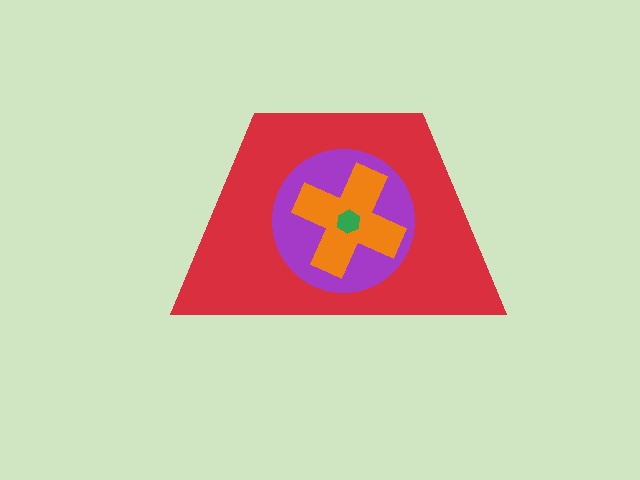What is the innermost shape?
The green hexagon.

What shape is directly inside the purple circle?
The orange cross.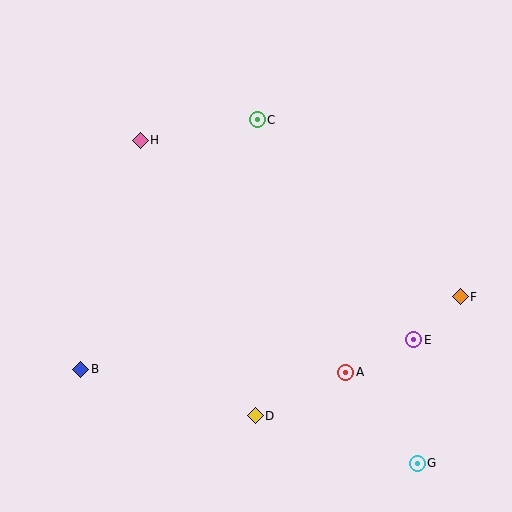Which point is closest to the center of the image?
Point C at (257, 120) is closest to the center.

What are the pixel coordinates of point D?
Point D is at (255, 416).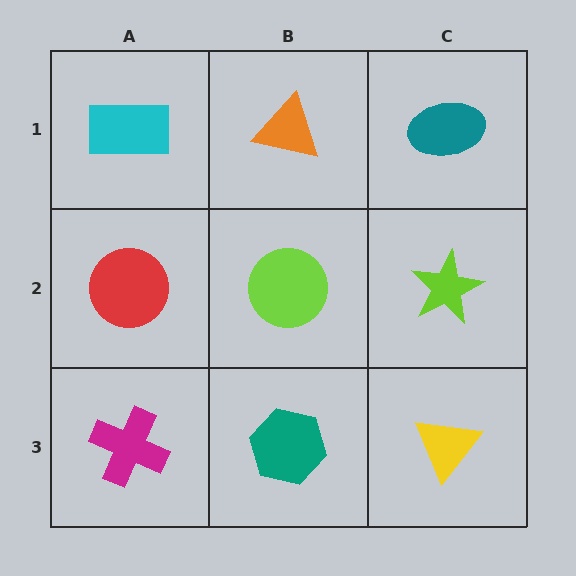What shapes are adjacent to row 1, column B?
A lime circle (row 2, column B), a cyan rectangle (row 1, column A), a teal ellipse (row 1, column C).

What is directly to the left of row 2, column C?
A lime circle.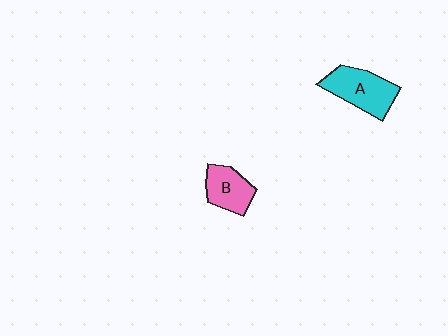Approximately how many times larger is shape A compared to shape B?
Approximately 1.4 times.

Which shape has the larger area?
Shape A (cyan).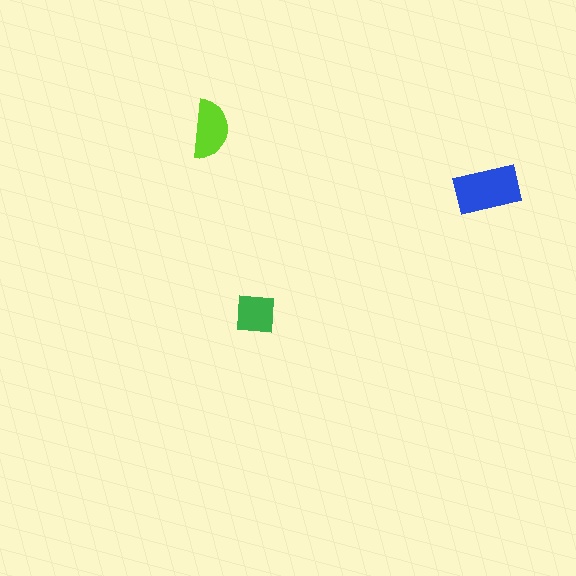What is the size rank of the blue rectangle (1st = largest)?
1st.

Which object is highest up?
The lime semicircle is topmost.